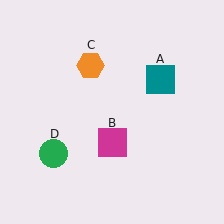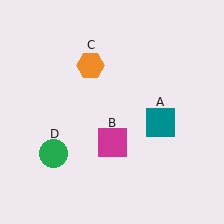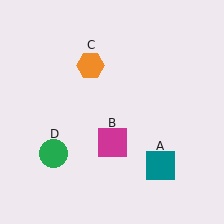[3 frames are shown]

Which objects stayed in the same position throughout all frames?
Magenta square (object B) and orange hexagon (object C) and green circle (object D) remained stationary.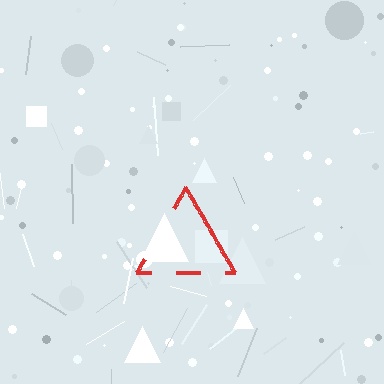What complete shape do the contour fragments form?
The contour fragments form a triangle.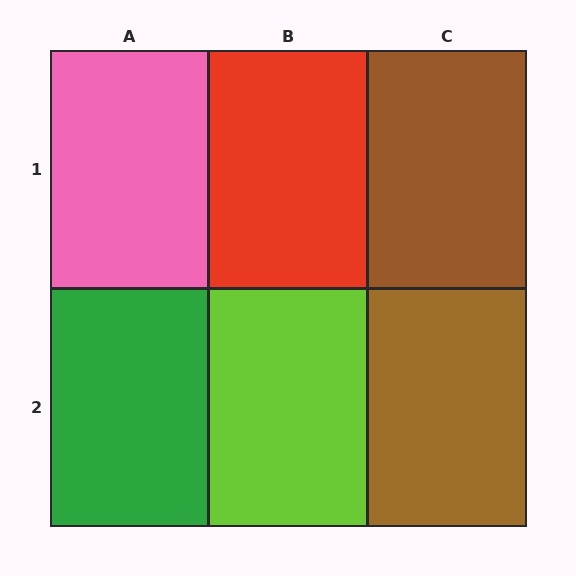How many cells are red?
1 cell is red.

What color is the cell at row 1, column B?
Red.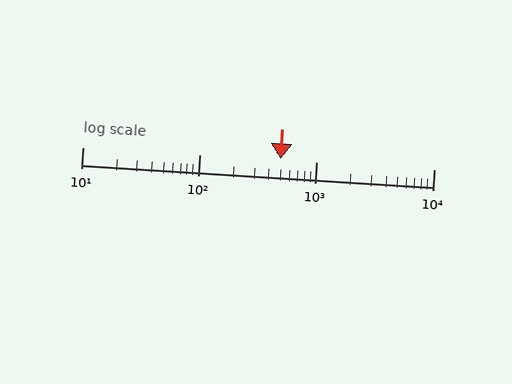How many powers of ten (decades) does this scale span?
The scale spans 3 decades, from 10 to 10000.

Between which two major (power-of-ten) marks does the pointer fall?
The pointer is between 100 and 1000.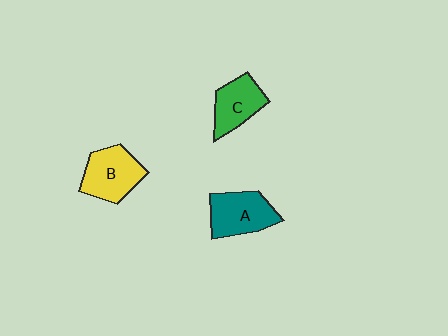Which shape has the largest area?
Shape B (yellow).